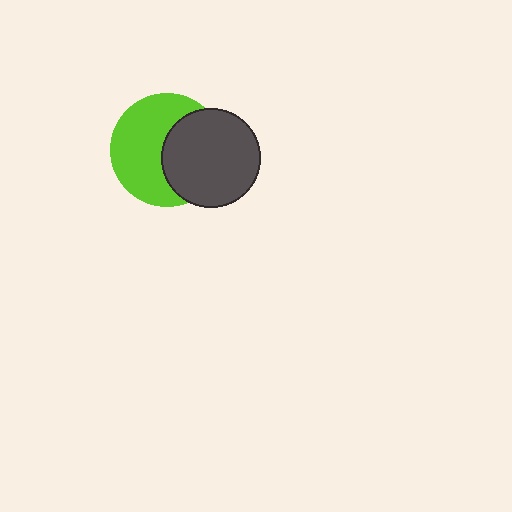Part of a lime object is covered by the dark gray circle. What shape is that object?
It is a circle.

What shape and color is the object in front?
The object in front is a dark gray circle.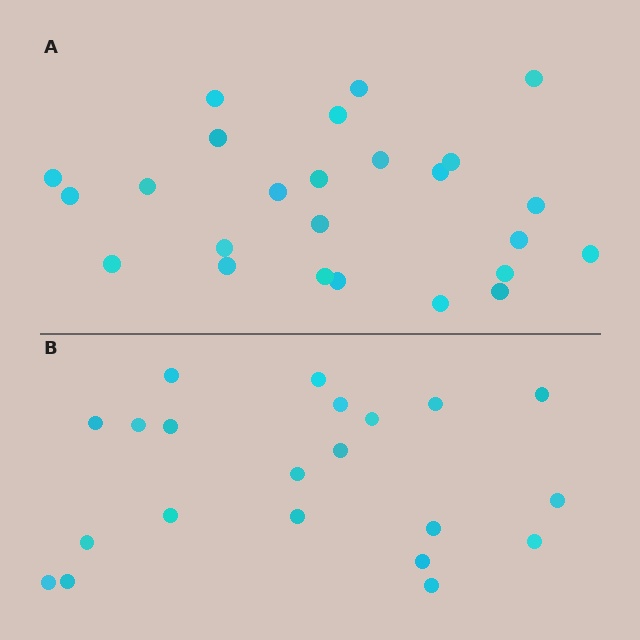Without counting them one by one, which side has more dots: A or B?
Region A (the top region) has more dots.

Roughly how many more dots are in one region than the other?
Region A has about 4 more dots than region B.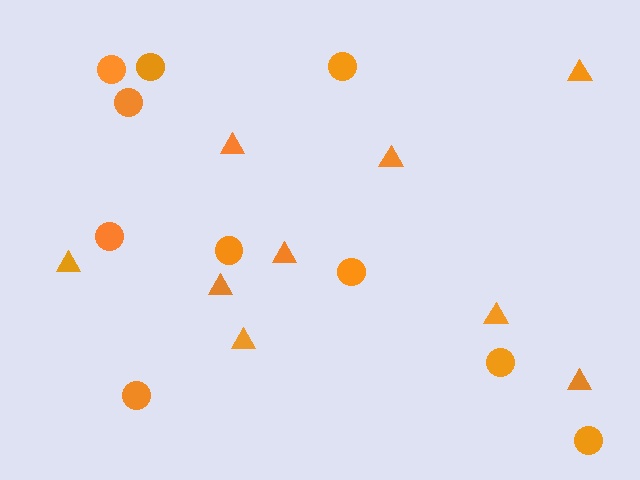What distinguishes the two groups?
There are 2 groups: one group of triangles (9) and one group of circles (10).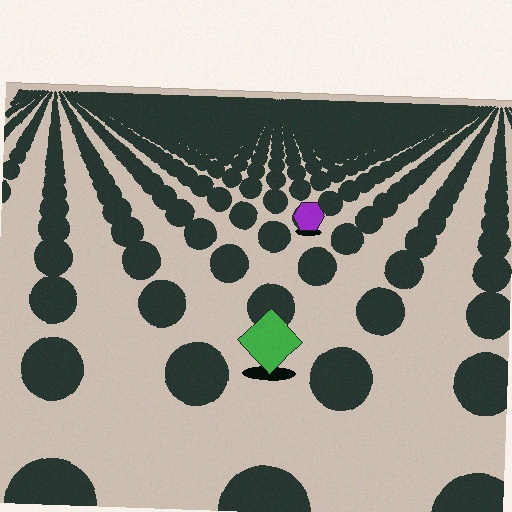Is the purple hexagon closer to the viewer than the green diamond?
No. The green diamond is closer — you can tell from the texture gradient: the ground texture is coarser near it.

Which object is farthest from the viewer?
The purple hexagon is farthest from the viewer. It appears smaller and the ground texture around it is denser.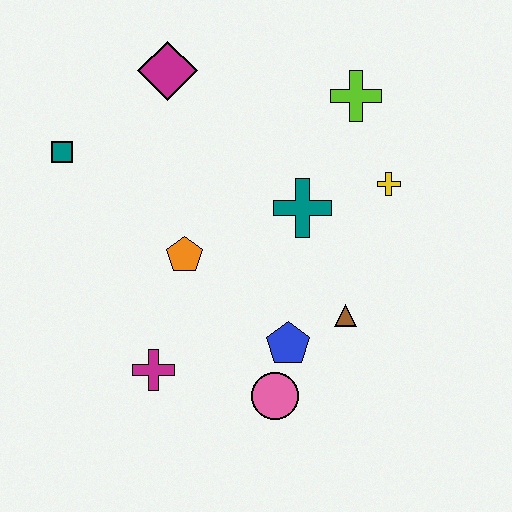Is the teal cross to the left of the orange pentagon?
No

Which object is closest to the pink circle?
The blue pentagon is closest to the pink circle.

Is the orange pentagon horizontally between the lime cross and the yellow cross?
No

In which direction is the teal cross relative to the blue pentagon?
The teal cross is above the blue pentagon.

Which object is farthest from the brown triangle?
The teal square is farthest from the brown triangle.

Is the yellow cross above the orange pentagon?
Yes